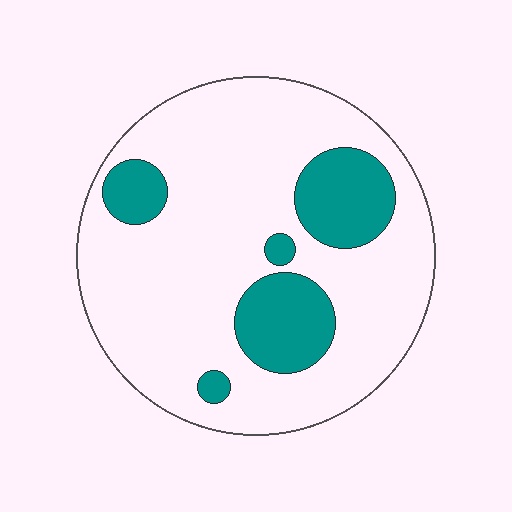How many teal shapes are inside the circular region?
5.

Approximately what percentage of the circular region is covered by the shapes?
Approximately 20%.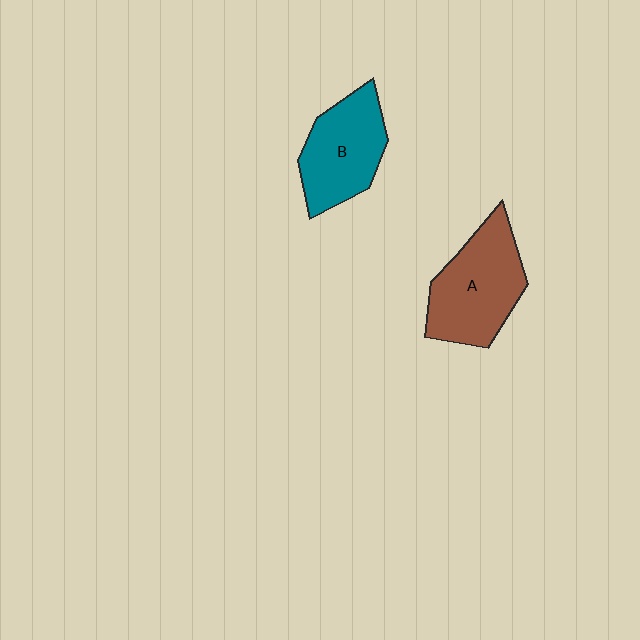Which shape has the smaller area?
Shape B (teal).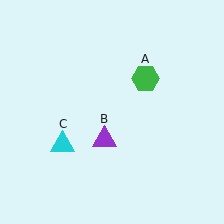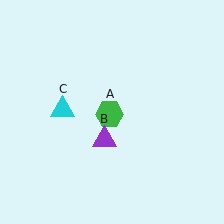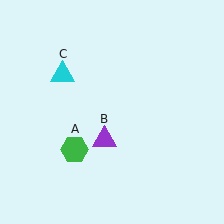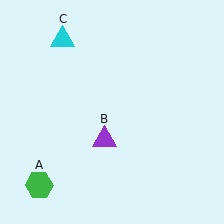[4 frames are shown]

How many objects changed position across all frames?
2 objects changed position: green hexagon (object A), cyan triangle (object C).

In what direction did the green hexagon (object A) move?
The green hexagon (object A) moved down and to the left.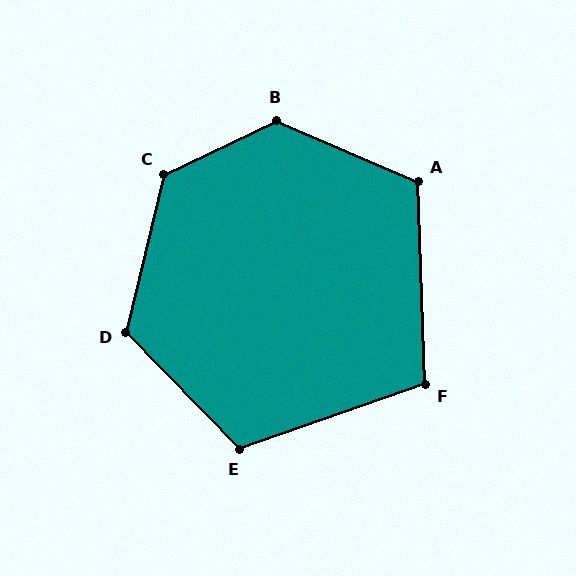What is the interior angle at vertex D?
Approximately 122 degrees (obtuse).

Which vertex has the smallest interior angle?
F, at approximately 107 degrees.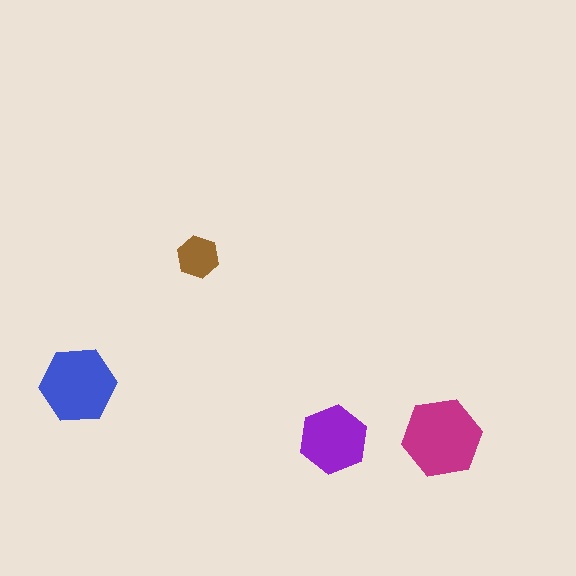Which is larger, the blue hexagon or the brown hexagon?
The blue one.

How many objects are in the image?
There are 4 objects in the image.